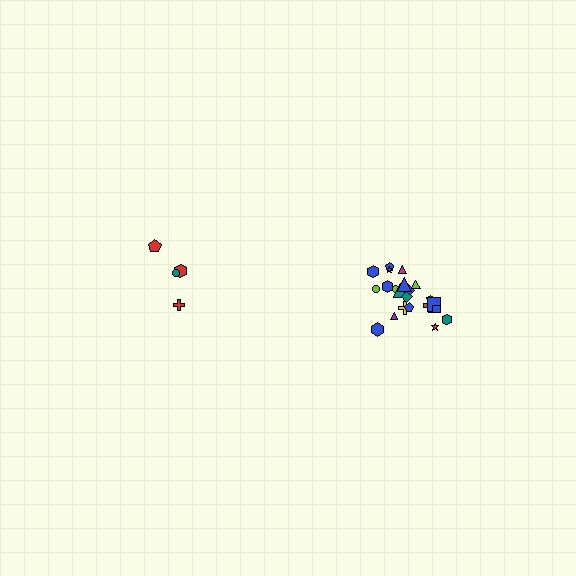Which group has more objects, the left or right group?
The right group.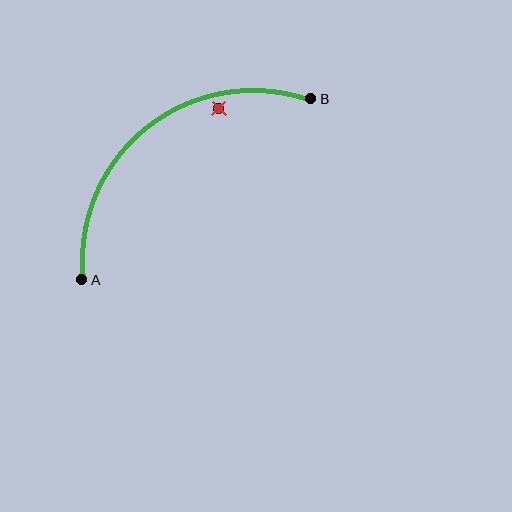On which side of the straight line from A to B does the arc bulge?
The arc bulges above and to the left of the straight line connecting A and B.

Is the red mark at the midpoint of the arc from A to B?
No — the red mark does not lie on the arc at all. It sits slightly inside the curve.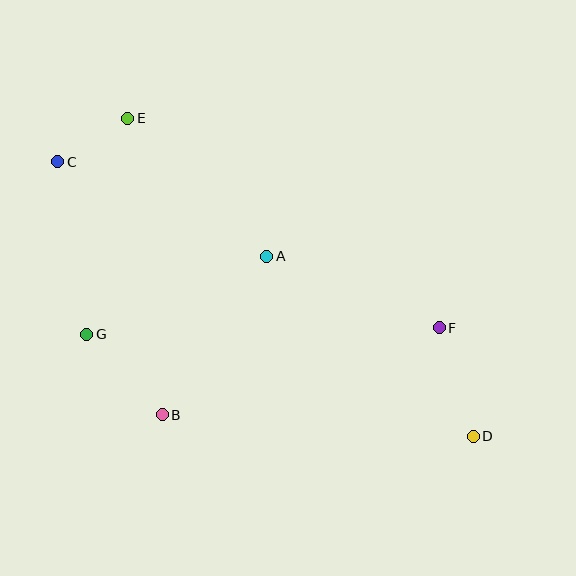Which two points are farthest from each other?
Points C and D are farthest from each other.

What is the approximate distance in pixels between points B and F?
The distance between B and F is approximately 291 pixels.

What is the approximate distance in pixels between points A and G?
The distance between A and G is approximately 196 pixels.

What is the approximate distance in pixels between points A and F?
The distance between A and F is approximately 187 pixels.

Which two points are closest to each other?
Points C and E are closest to each other.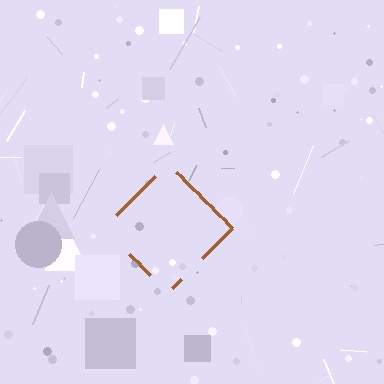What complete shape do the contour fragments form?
The contour fragments form a diamond.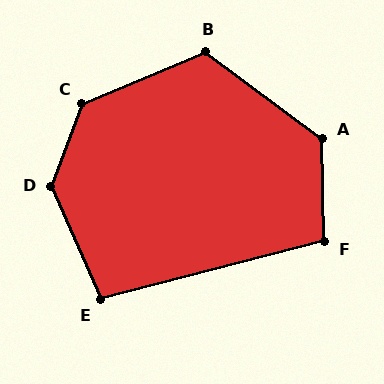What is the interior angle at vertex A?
Approximately 127 degrees (obtuse).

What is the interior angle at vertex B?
Approximately 120 degrees (obtuse).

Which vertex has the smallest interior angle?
E, at approximately 99 degrees.